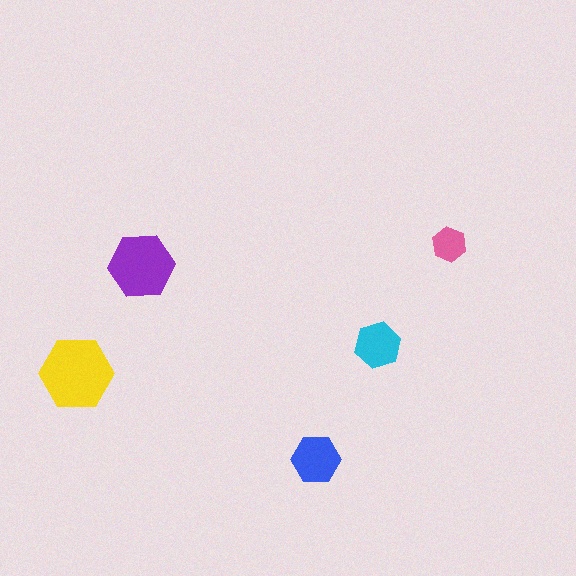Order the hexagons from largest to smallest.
the yellow one, the purple one, the blue one, the cyan one, the pink one.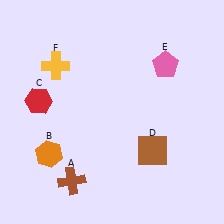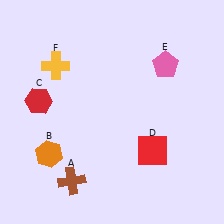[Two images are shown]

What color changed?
The square (D) changed from brown in Image 1 to red in Image 2.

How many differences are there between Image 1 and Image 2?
There is 1 difference between the two images.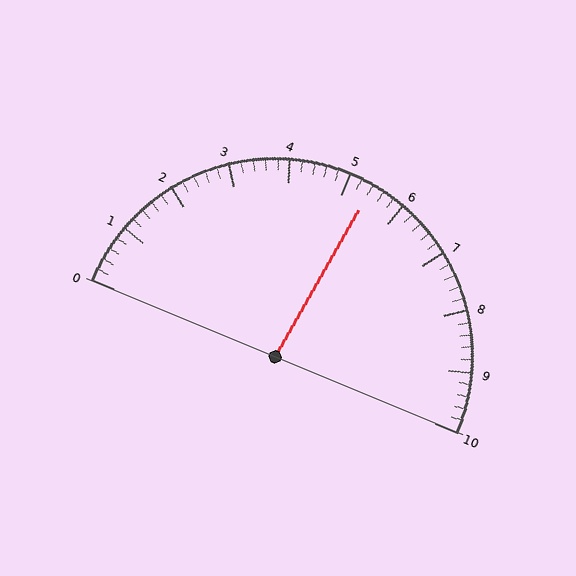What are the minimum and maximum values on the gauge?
The gauge ranges from 0 to 10.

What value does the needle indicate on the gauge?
The needle indicates approximately 5.4.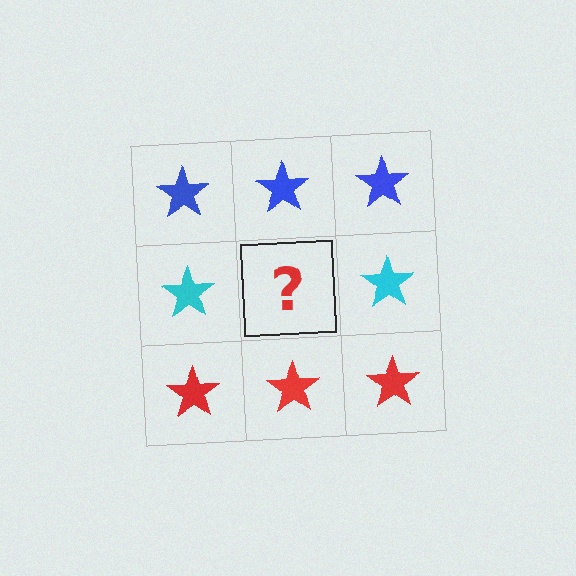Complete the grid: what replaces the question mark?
The question mark should be replaced with a cyan star.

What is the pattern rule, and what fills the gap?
The rule is that each row has a consistent color. The gap should be filled with a cyan star.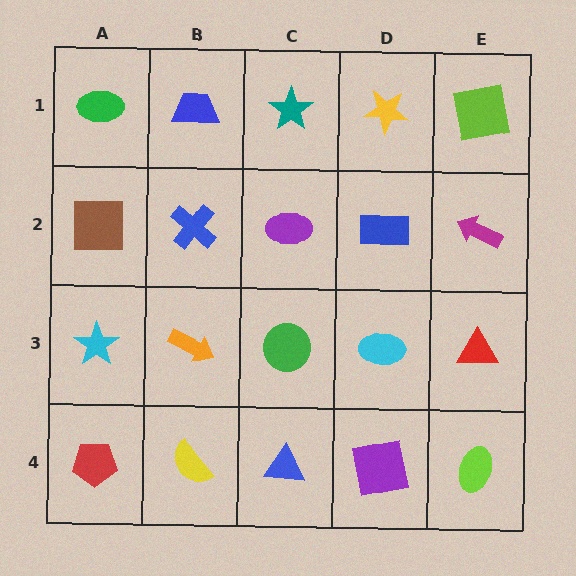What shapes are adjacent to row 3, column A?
A brown square (row 2, column A), a red pentagon (row 4, column A), an orange arrow (row 3, column B).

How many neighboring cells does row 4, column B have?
3.